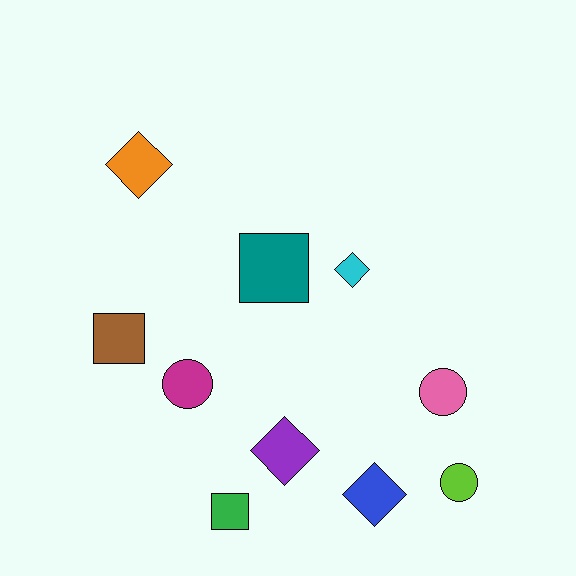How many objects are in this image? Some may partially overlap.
There are 10 objects.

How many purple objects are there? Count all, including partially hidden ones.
There is 1 purple object.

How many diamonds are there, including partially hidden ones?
There are 4 diamonds.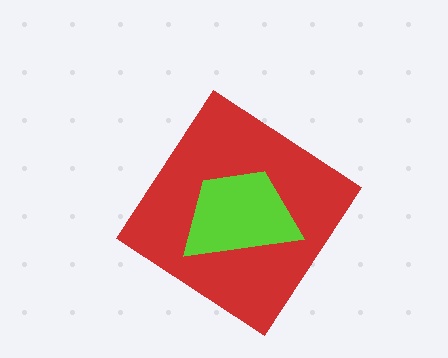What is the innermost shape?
The lime trapezoid.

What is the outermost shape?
The red diamond.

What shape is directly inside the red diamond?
The lime trapezoid.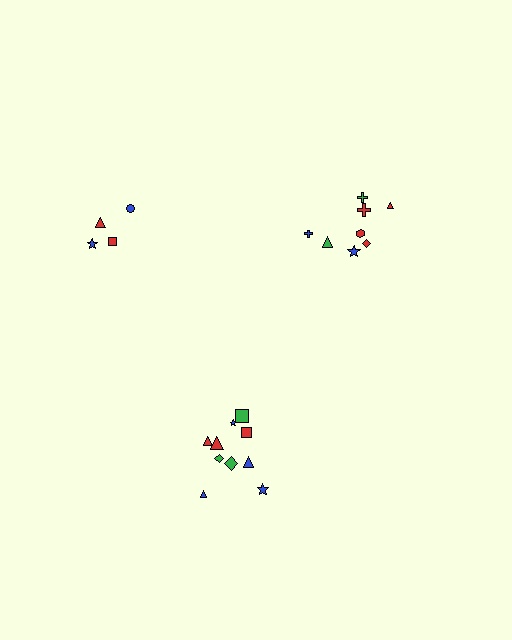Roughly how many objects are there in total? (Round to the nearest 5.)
Roughly 20 objects in total.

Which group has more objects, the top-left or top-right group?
The top-right group.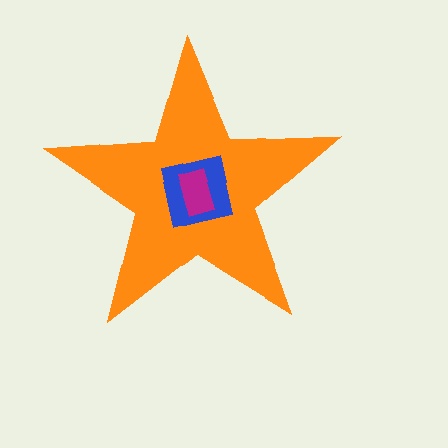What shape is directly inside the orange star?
The blue square.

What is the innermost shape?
The magenta rectangle.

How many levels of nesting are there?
3.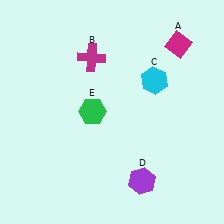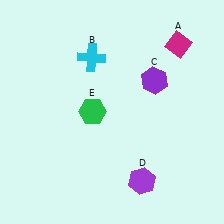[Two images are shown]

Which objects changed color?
B changed from magenta to cyan. C changed from cyan to purple.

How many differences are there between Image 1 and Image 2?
There are 2 differences between the two images.